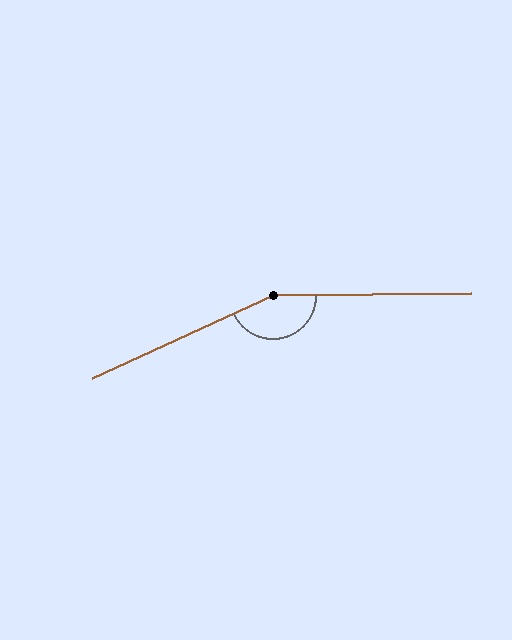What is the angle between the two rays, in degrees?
Approximately 156 degrees.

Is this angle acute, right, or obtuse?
It is obtuse.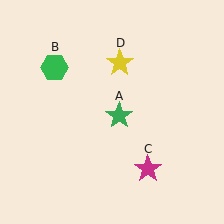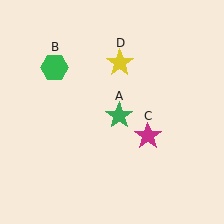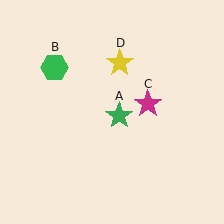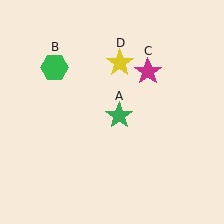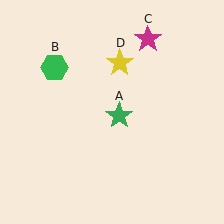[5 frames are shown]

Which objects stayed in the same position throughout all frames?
Green star (object A) and green hexagon (object B) and yellow star (object D) remained stationary.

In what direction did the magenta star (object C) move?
The magenta star (object C) moved up.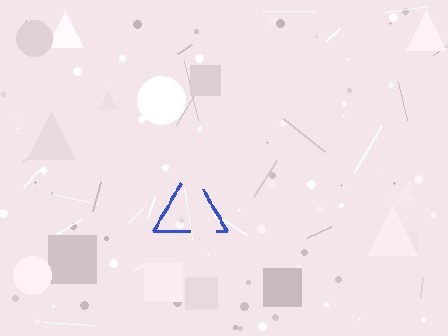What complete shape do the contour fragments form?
The contour fragments form a triangle.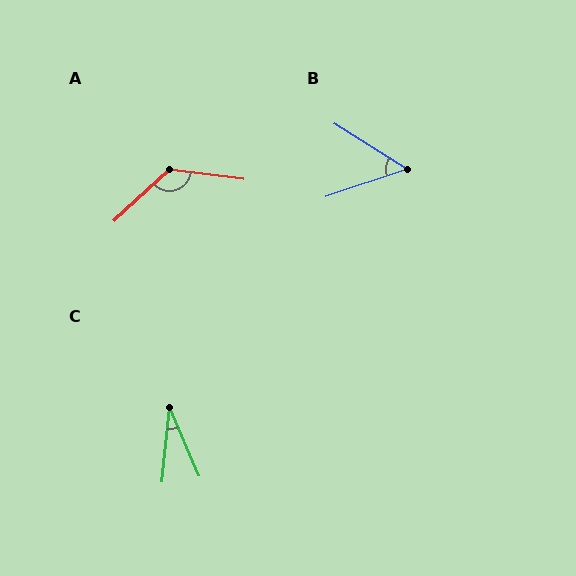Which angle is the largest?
A, at approximately 130 degrees.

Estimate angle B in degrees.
Approximately 51 degrees.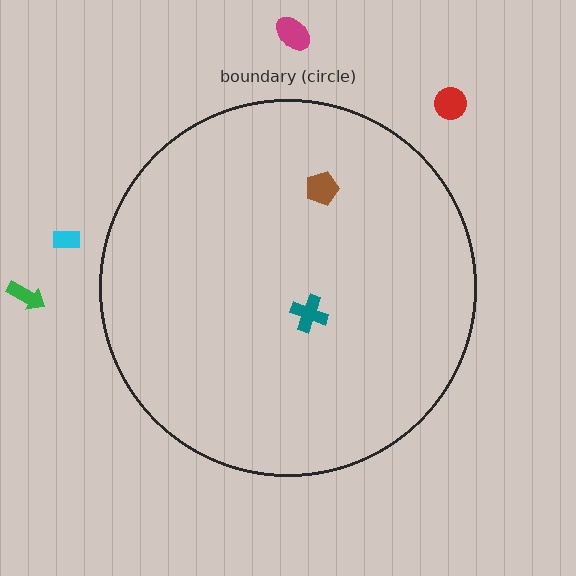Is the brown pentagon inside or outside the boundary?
Inside.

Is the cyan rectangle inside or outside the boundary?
Outside.